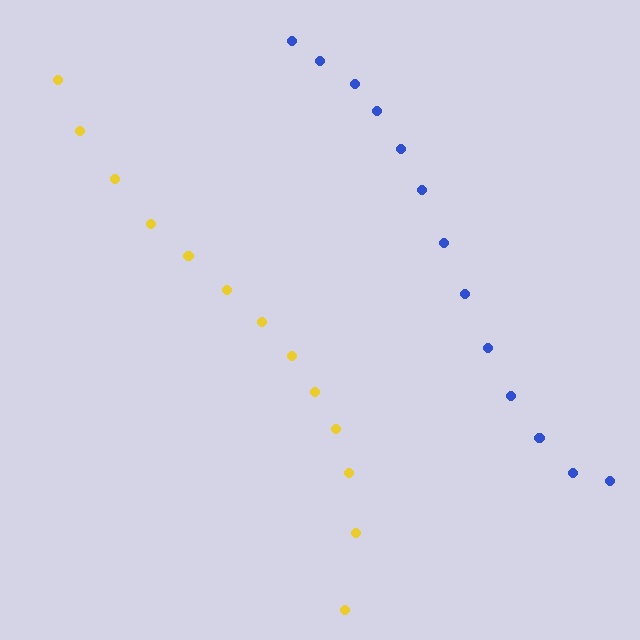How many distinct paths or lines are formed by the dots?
There are 2 distinct paths.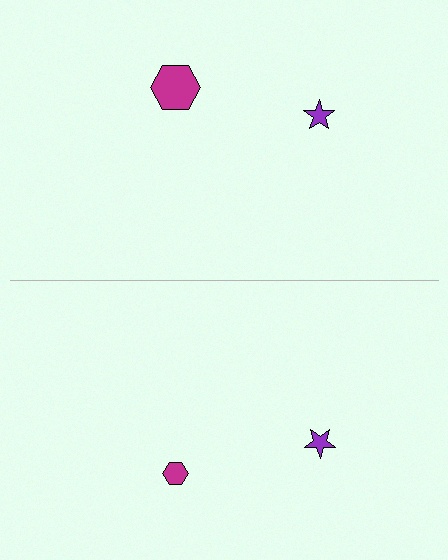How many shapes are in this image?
There are 4 shapes in this image.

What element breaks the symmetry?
The magenta hexagon on the bottom side has a different size than its mirror counterpart.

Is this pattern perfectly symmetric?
No, the pattern is not perfectly symmetric. The magenta hexagon on the bottom side has a different size than its mirror counterpart.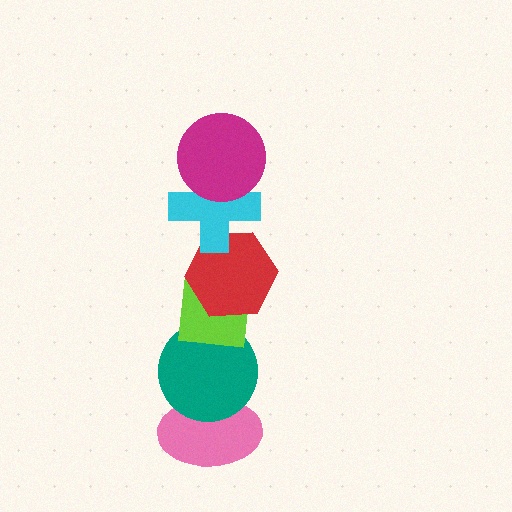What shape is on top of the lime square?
The red hexagon is on top of the lime square.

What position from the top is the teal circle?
The teal circle is 5th from the top.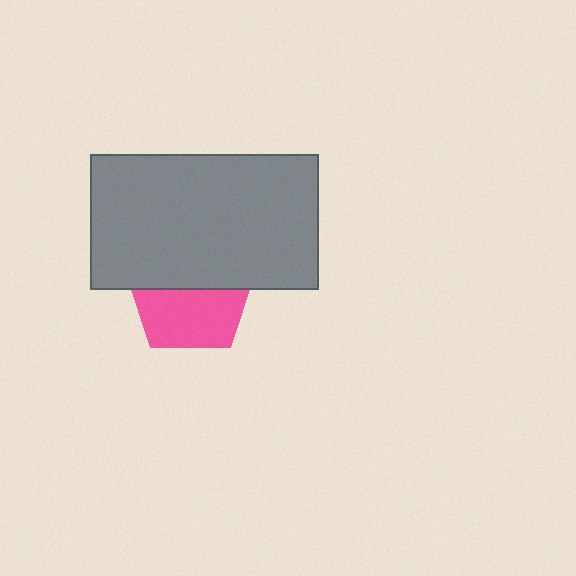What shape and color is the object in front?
The object in front is a gray rectangle.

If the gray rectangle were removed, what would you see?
You would see the complete pink pentagon.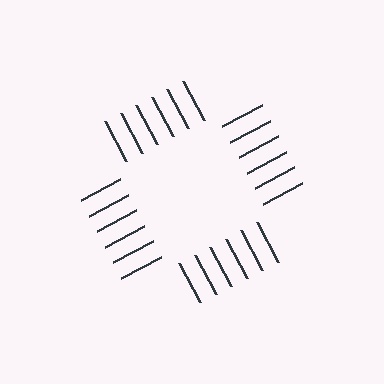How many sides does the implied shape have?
4 sides — the line-ends trace a square.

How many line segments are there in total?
24 — 6 along each of the 4 edges.